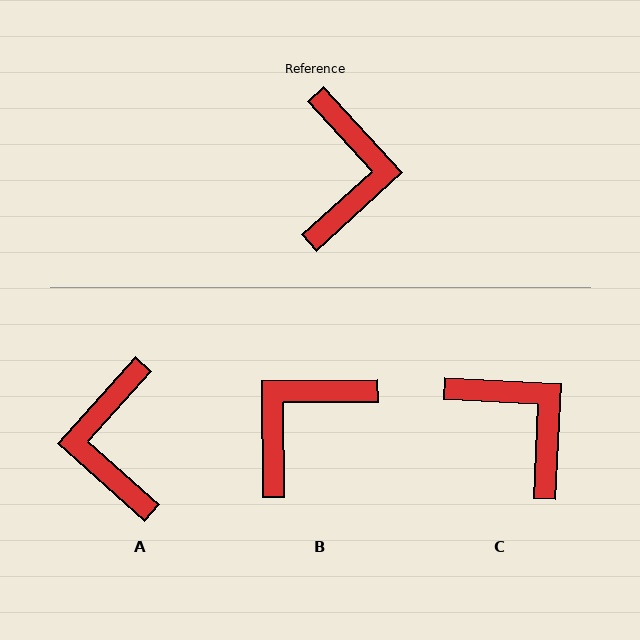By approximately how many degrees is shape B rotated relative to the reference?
Approximately 138 degrees counter-clockwise.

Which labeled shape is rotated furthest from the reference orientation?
A, about 174 degrees away.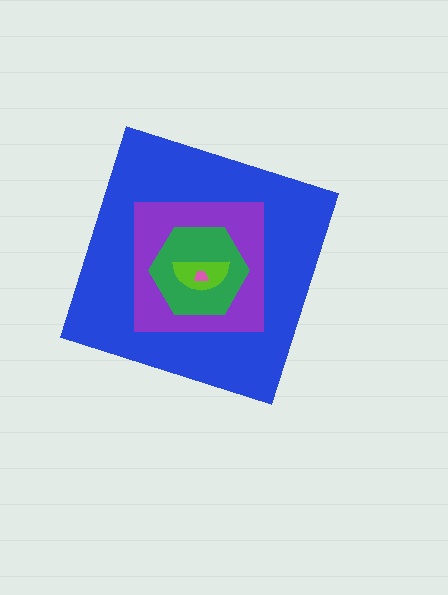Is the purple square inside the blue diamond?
Yes.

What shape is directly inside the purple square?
The green hexagon.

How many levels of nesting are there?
5.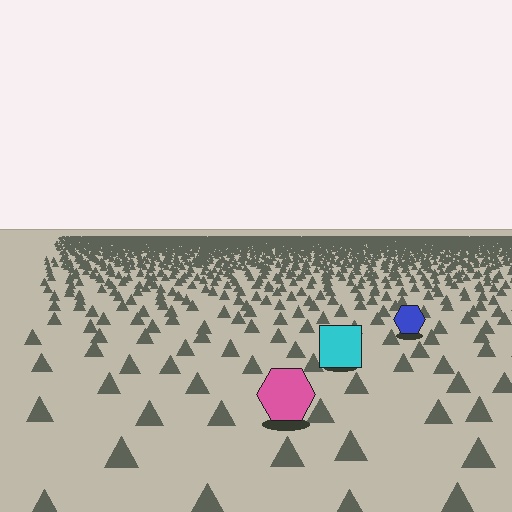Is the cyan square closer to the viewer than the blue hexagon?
Yes. The cyan square is closer — you can tell from the texture gradient: the ground texture is coarser near it.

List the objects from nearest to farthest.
From nearest to farthest: the pink hexagon, the cyan square, the blue hexagon.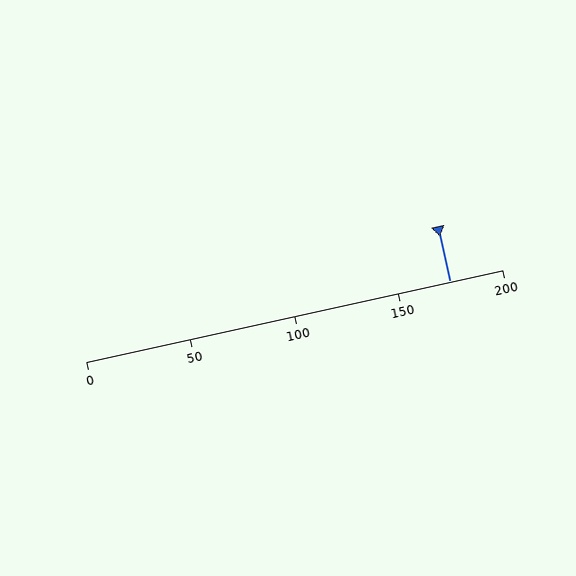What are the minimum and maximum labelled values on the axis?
The axis runs from 0 to 200.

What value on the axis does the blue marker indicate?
The marker indicates approximately 175.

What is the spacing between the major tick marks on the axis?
The major ticks are spaced 50 apart.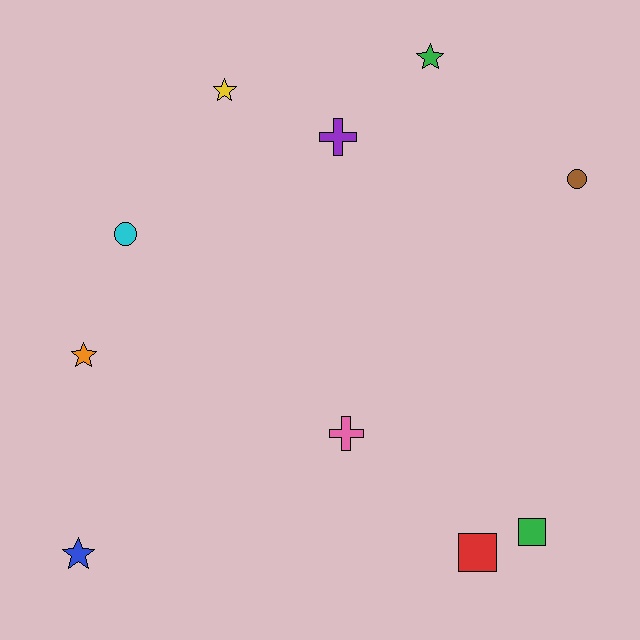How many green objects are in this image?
There are 2 green objects.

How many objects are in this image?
There are 10 objects.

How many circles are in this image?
There are 2 circles.